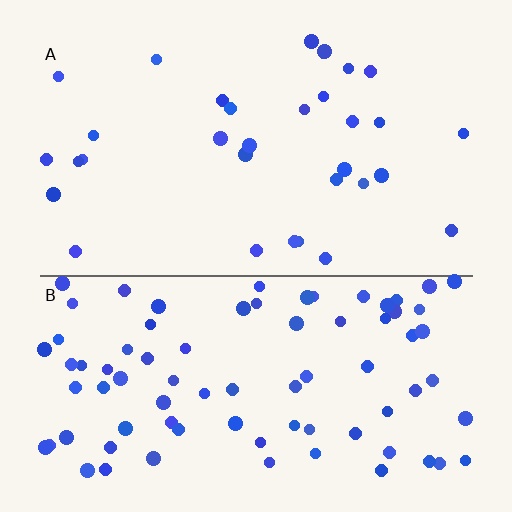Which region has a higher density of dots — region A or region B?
B (the bottom).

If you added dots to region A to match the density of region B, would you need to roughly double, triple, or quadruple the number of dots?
Approximately double.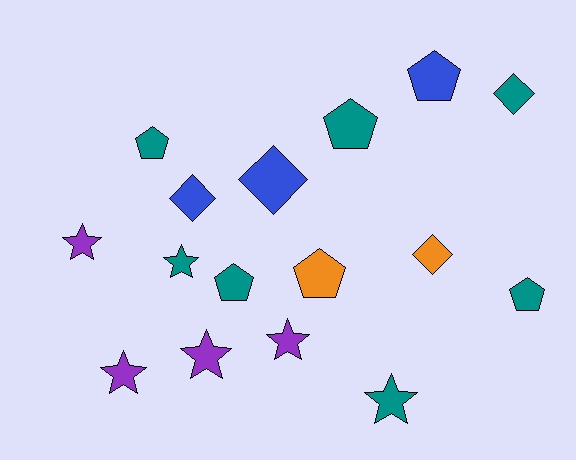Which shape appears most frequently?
Star, with 6 objects.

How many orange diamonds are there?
There is 1 orange diamond.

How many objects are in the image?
There are 16 objects.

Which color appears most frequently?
Teal, with 7 objects.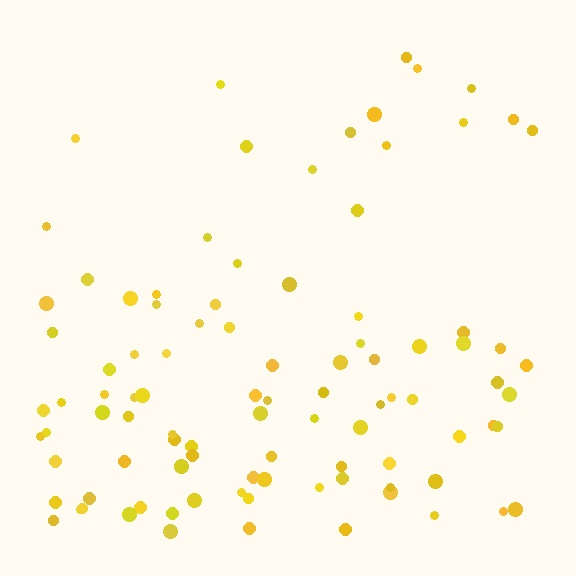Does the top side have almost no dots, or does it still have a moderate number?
Still a moderate number, just noticeably fewer than the bottom.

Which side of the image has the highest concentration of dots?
The bottom.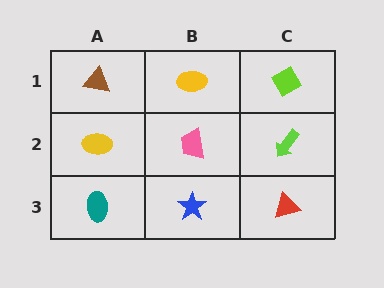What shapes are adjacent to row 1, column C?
A lime arrow (row 2, column C), a yellow ellipse (row 1, column B).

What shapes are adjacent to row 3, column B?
A pink trapezoid (row 2, column B), a teal ellipse (row 3, column A), a red triangle (row 3, column C).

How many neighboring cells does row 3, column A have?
2.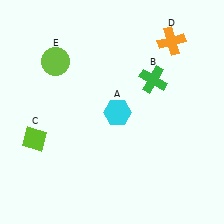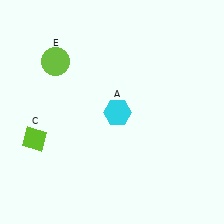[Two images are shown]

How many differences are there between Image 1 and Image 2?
There are 2 differences between the two images.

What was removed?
The orange cross (D), the green cross (B) were removed in Image 2.